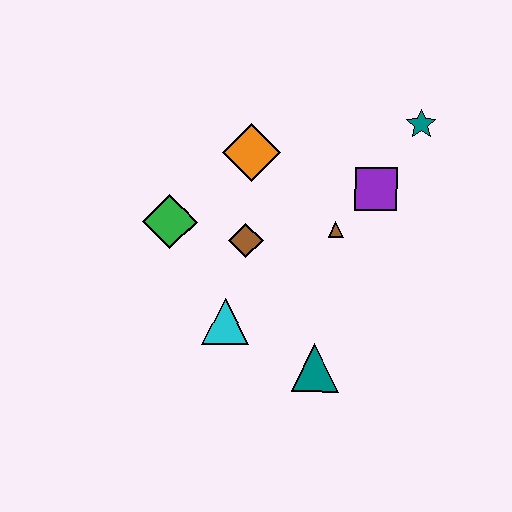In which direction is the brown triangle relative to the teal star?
The brown triangle is below the teal star.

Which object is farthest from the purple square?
The green diamond is farthest from the purple square.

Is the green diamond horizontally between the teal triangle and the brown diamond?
No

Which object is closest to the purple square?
The brown triangle is closest to the purple square.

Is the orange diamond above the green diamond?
Yes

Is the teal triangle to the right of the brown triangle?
No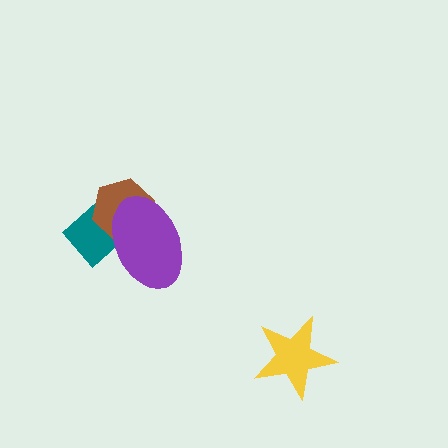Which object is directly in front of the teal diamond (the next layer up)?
The brown hexagon is directly in front of the teal diamond.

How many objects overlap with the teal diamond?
2 objects overlap with the teal diamond.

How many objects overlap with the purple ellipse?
2 objects overlap with the purple ellipse.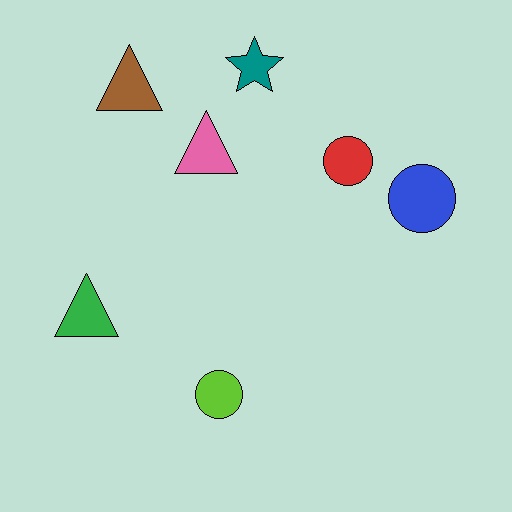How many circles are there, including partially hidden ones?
There are 3 circles.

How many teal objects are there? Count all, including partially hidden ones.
There is 1 teal object.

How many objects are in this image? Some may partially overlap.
There are 7 objects.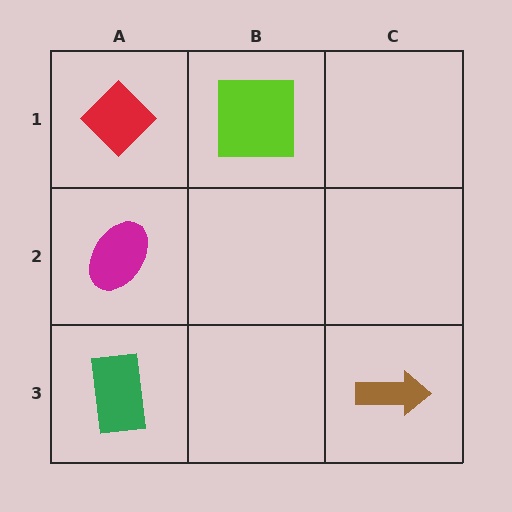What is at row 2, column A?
A magenta ellipse.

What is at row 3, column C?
A brown arrow.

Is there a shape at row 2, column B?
No, that cell is empty.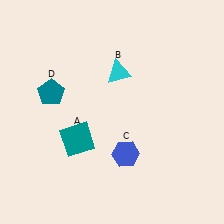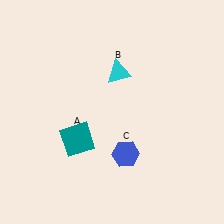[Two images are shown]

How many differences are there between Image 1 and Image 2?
There is 1 difference between the two images.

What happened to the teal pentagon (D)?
The teal pentagon (D) was removed in Image 2. It was in the top-left area of Image 1.